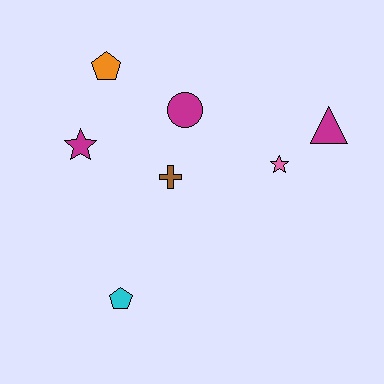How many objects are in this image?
There are 7 objects.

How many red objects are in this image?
There are no red objects.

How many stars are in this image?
There are 2 stars.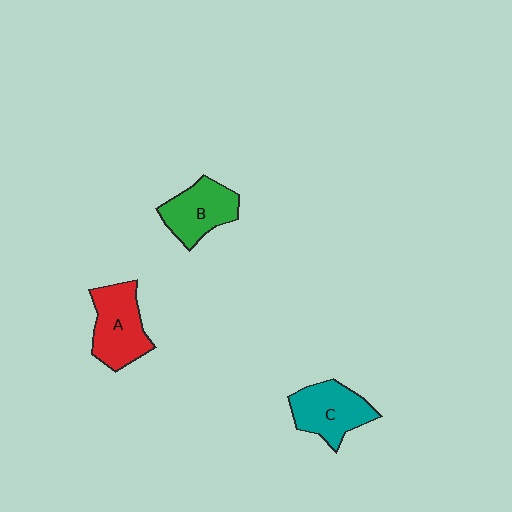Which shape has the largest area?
Shape A (red).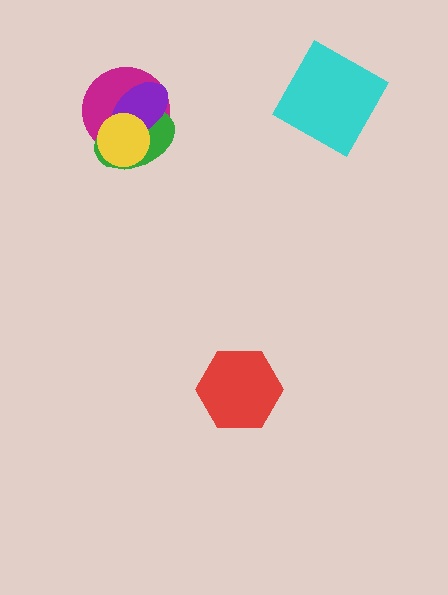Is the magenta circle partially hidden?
Yes, it is partially covered by another shape.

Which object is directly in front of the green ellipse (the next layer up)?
The purple ellipse is directly in front of the green ellipse.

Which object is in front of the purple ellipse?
The yellow circle is in front of the purple ellipse.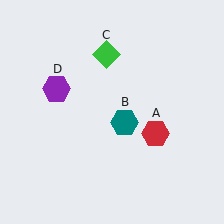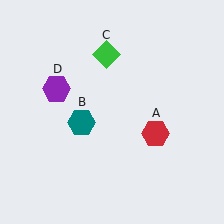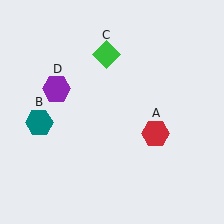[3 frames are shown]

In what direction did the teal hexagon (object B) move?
The teal hexagon (object B) moved left.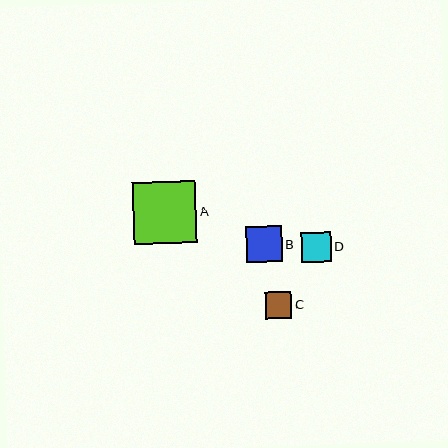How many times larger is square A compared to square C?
Square A is approximately 2.4 times the size of square C.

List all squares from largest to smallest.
From largest to smallest: A, B, D, C.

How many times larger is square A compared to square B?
Square A is approximately 1.7 times the size of square B.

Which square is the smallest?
Square C is the smallest with a size of approximately 27 pixels.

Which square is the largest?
Square A is the largest with a size of approximately 63 pixels.